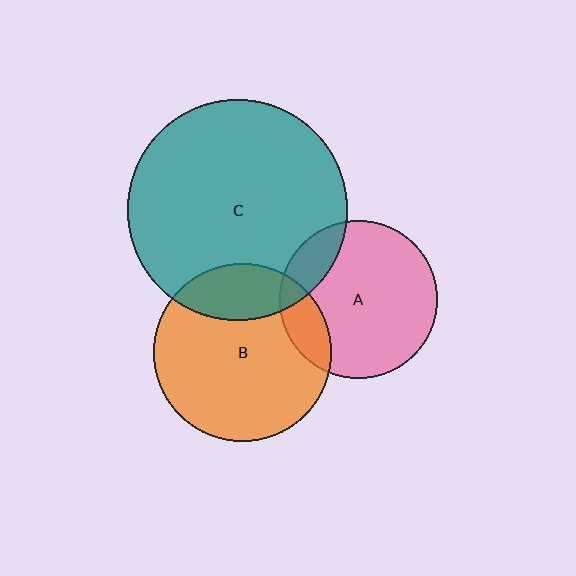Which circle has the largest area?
Circle C (teal).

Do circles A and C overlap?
Yes.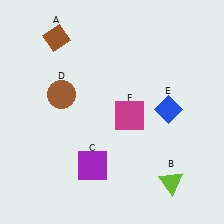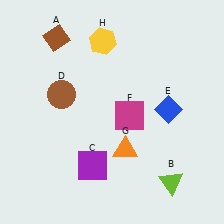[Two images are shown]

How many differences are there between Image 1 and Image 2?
There are 2 differences between the two images.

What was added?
An orange triangle (G), a yellow hexagon (H) were added in Image 2.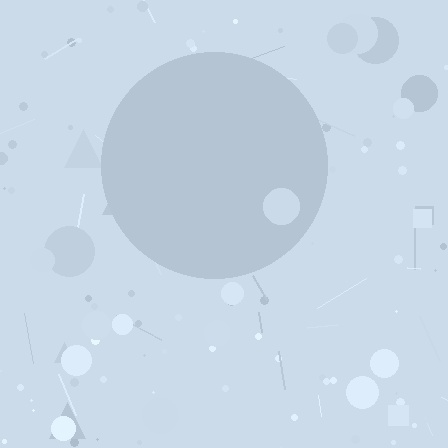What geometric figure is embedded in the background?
A circle is embedded in the background.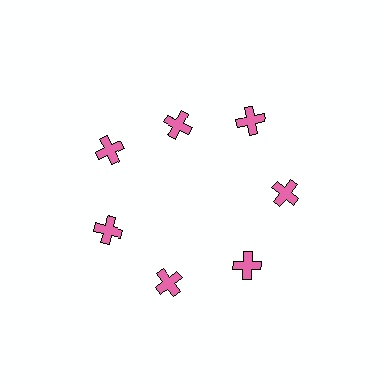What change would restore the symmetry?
The symmetry would be restored by moving it outward, back onto the ring so that all 7 crosses sit at equal angles and equal distance from the center.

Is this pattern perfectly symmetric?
No. The 7 pink crosses are arranged in a ring, but one element near the 12 o'clock position is pulled inward toward the center, breaking the 7-fold rotational symmetry.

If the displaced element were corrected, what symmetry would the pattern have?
It would have 7-fold rotational symmetry — the pattern would map onto itself every 51 degrees.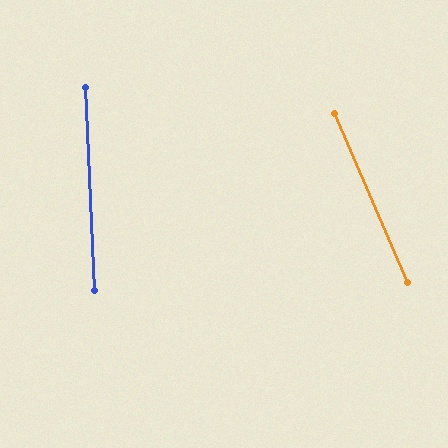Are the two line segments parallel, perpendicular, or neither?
Neither parallel nor perpendicular — they differ by about 21°.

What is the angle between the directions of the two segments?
Approximately 21 degrees.